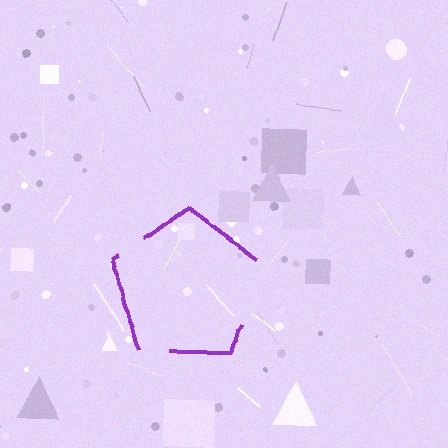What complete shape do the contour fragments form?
The contour fragments form a pentagon.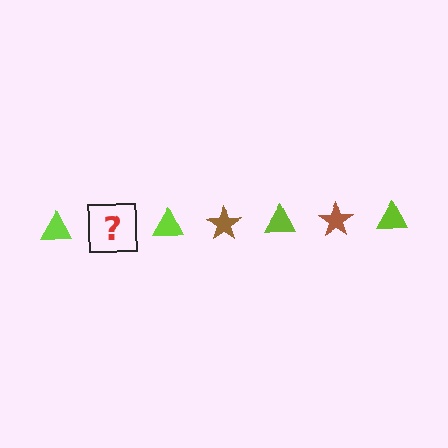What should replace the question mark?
The question mark should be replaced with a brown star.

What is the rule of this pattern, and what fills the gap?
The rule is that the pattern alternates between lime triangle and brown star. The gap should be filled with a brown star.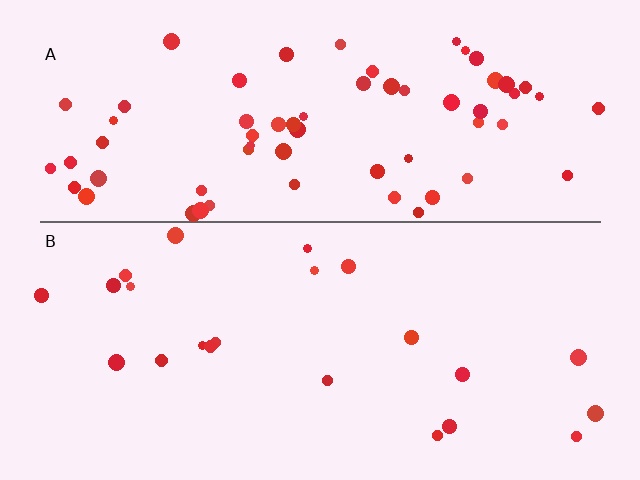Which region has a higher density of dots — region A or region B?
A (the top).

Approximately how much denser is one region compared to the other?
Approximately 2.9× — region A over region B.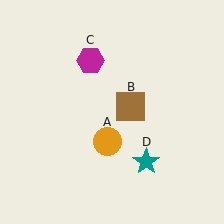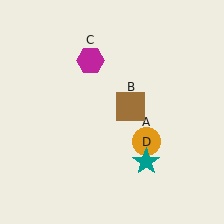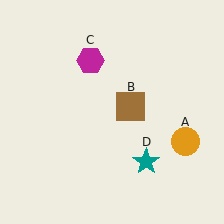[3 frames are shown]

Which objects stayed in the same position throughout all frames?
Brown square (object B) and magenta hexagon (object C) and teal star (object D) remained stationary.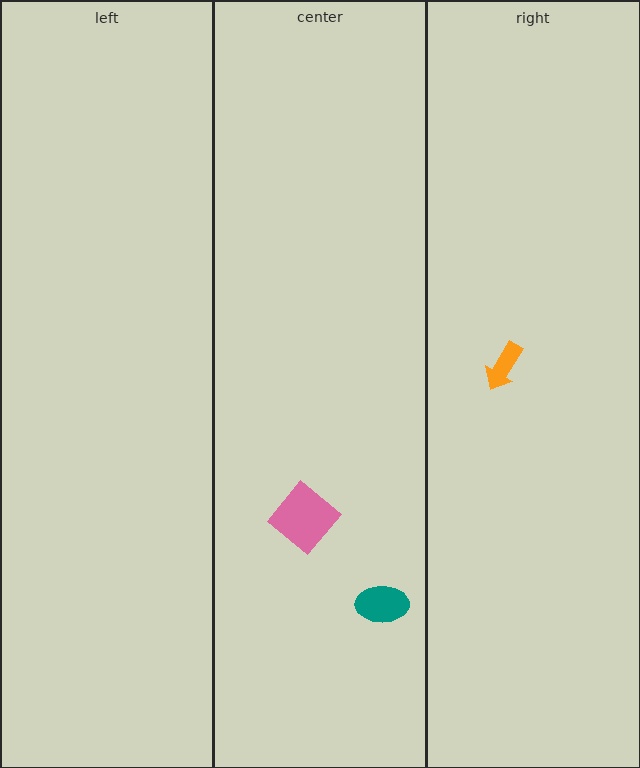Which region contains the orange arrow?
The right region.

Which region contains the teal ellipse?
The center region.